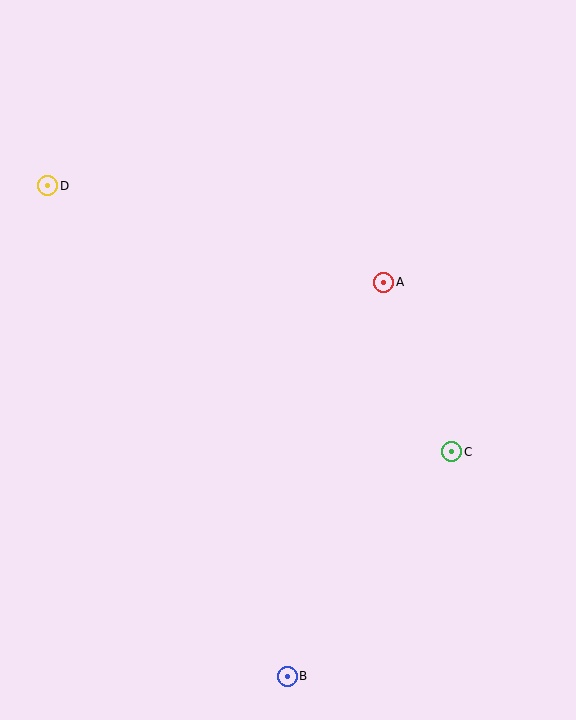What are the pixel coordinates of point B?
Point B is at (287, 676).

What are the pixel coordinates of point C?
Point C is at (452, 452).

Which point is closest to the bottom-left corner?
Point B is closest to the bottom-left corner.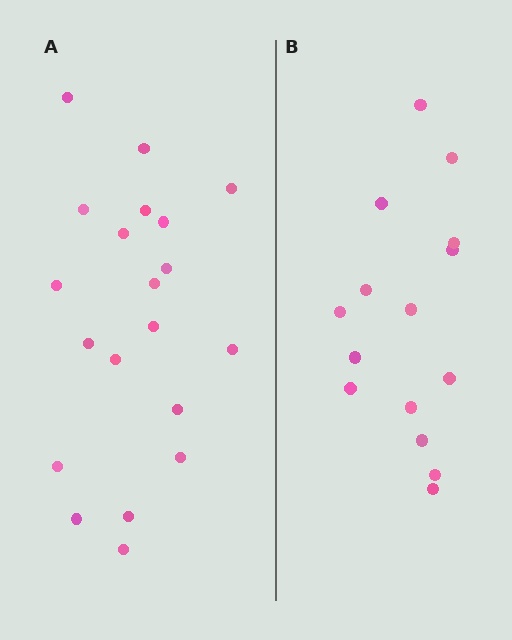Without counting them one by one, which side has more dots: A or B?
Region A (the left region) has more dots.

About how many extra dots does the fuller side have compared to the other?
Region A has about 5 more dots than region B.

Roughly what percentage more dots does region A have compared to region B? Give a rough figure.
About 35% more.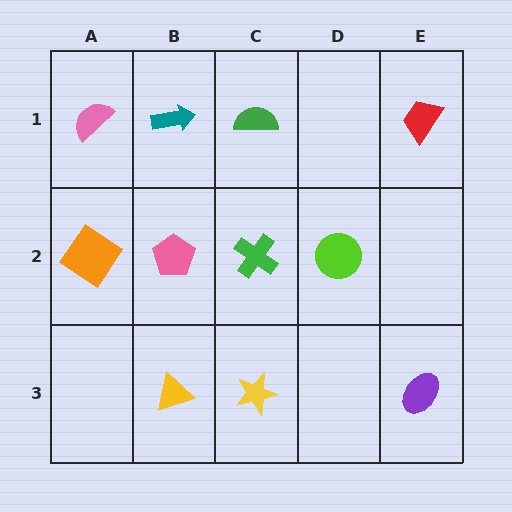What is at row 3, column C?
A yellow star.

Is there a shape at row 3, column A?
No, that cell is empty.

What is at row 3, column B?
A yellow triangle.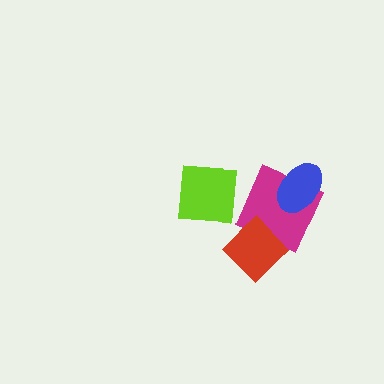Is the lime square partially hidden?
No, no other shape covers it.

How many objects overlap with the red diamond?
1 object overlaps with the red diamond.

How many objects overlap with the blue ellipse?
1 object overlaps with the blue ellipse.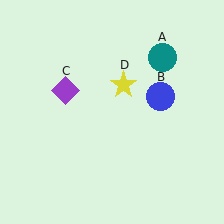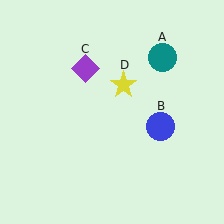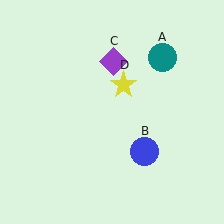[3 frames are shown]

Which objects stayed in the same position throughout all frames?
Teal circle (object A) and yellow star (object D) remained stationary.